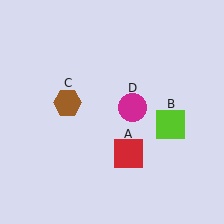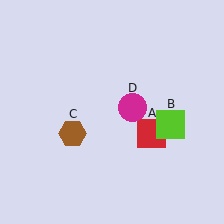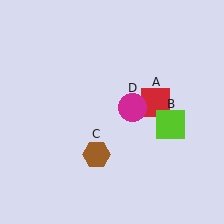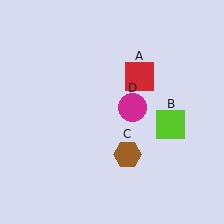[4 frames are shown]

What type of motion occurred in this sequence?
The red square (object A), brown hexagon (object C) rotated counterclockwise around the center of the scene.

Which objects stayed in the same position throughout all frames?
Lime square (object B) and magenta circle (object D) remained stationary.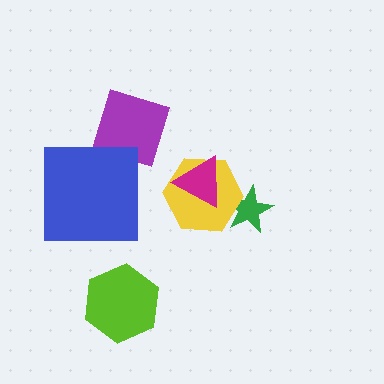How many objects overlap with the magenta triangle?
1 object overlaps with the magenta triangle.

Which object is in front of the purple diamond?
The blue square is in front of the purple diamond.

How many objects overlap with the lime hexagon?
0 objects overlap with the lime hexagon.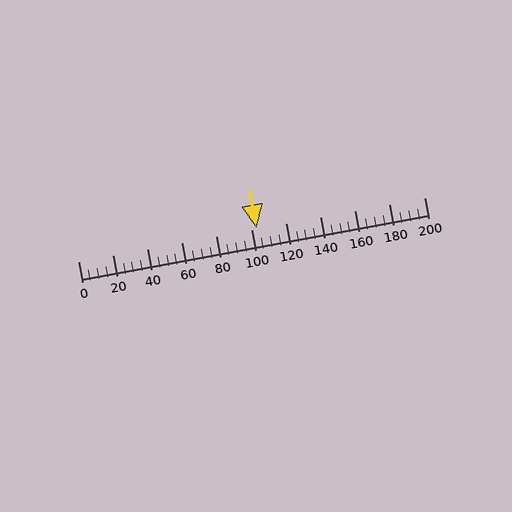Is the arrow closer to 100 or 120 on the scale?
The arrow is closer to 100.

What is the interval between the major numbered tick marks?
The major tick marks are spaced 20 units apart.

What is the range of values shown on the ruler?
The ruler shows values from 0 to 200.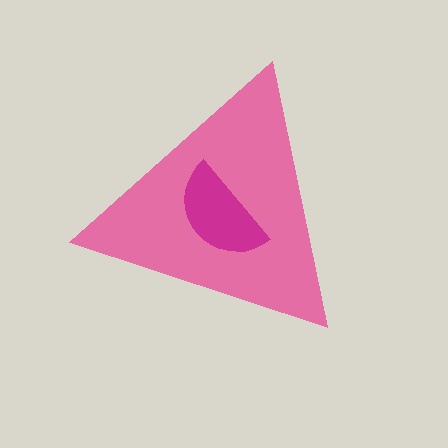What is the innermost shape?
The magenta semicircle.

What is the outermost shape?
The pink triangle.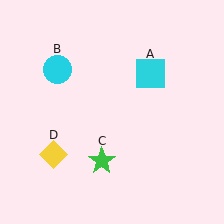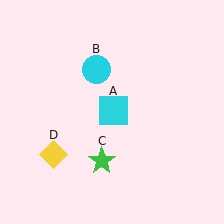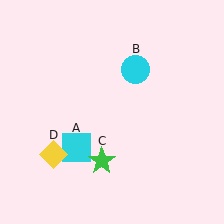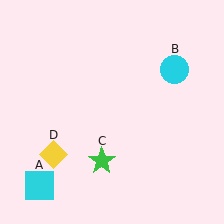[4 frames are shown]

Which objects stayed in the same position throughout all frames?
Green star (object C) and yellow diamond (object D) remained stationary.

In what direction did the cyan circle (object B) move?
The cyan circle (object B) moved right.